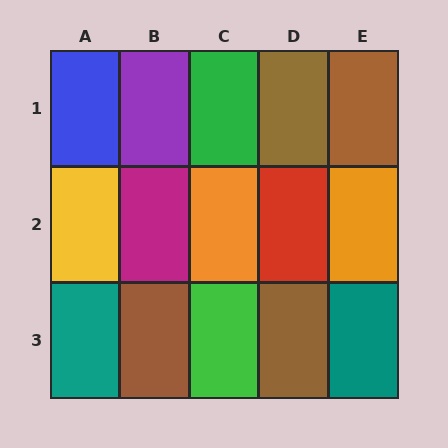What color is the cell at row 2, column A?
Yellow.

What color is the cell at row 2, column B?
Magenta.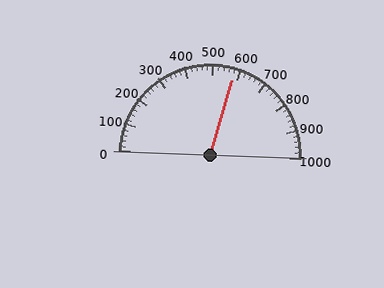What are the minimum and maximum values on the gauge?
The gauge ranges from 0 to 1000.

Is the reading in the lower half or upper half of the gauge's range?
The reading is in the upper half of the range (0 to 1000).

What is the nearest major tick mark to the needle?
The nearest major tick mark is 600.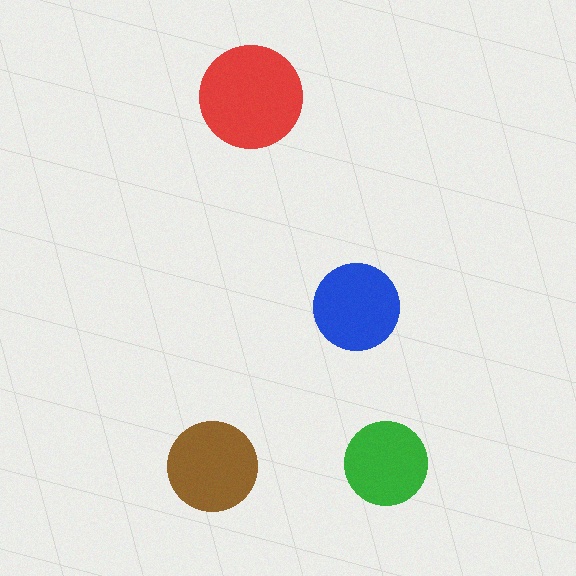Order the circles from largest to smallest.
the red one, the brown one, the blue one, the green one.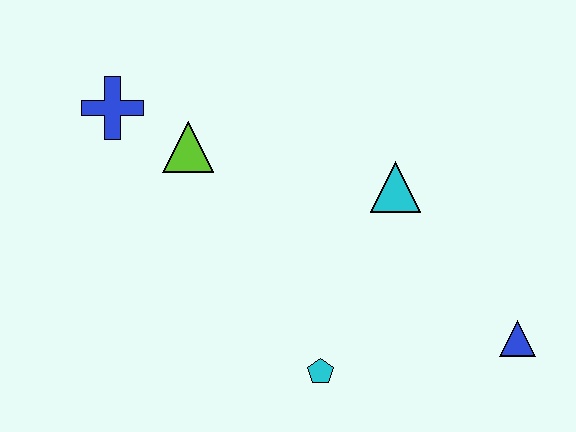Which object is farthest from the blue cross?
The blue triangle is farthest from the blue cross.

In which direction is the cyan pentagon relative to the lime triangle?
The cyan pentagon is below the lime triangle.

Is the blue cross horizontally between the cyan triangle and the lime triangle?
No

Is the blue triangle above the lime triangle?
No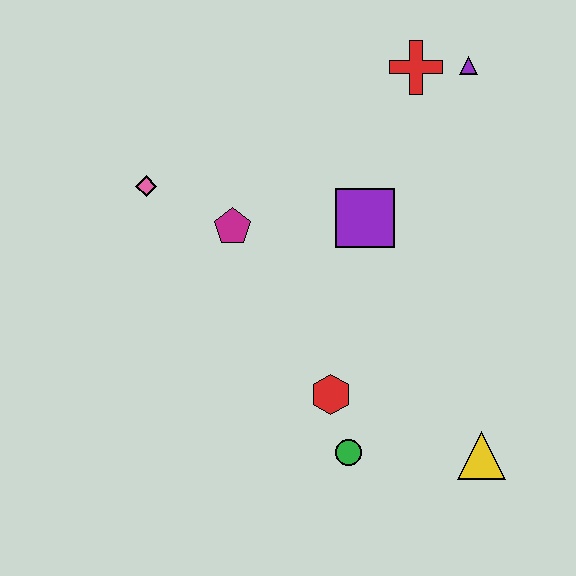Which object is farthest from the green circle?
The purple triangle is farthest from the green circle.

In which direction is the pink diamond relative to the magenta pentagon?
The pink diamond is to the left of the magenta pentagon.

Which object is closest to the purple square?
The magenta pentagon is closest to the purple square.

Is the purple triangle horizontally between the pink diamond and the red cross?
No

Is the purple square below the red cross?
Yes